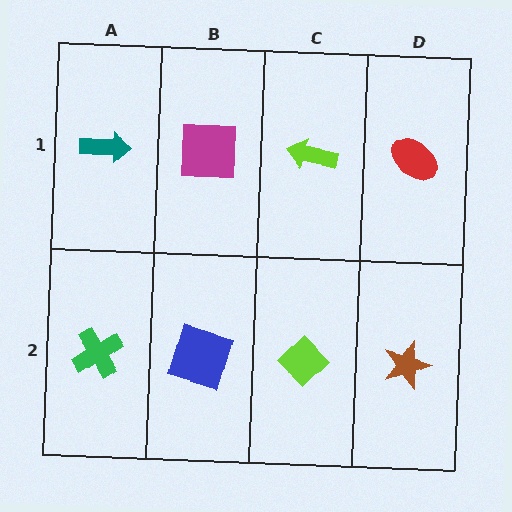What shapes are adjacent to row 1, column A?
A green cross (row 2, column A), a magenta square (row 1, column B).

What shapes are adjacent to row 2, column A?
A teal arrow (row 1, column A), a blue square (row 2, column B).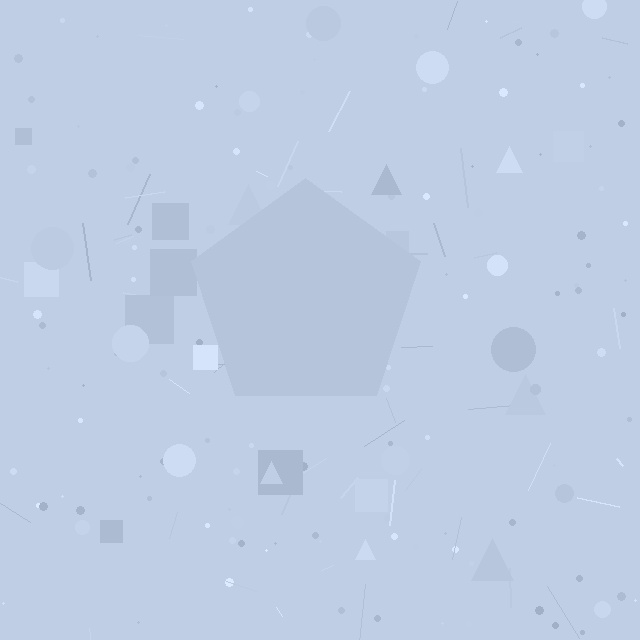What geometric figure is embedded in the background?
A pentagon is embedded in the background.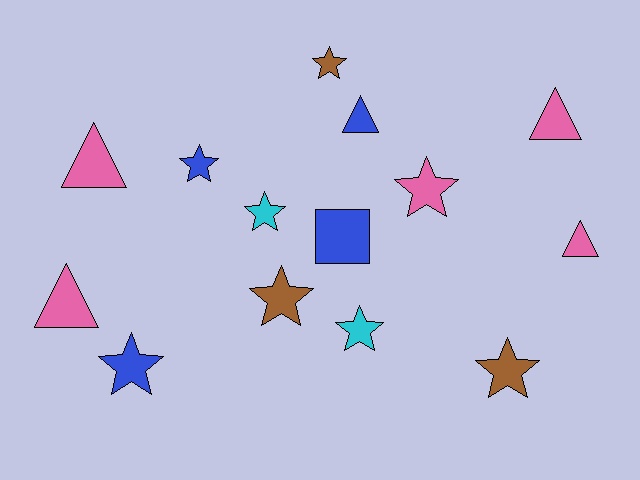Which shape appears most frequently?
Star, with 8 objects.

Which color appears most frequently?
Pink, with 5 objects.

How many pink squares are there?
There are no pink squares.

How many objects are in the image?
There are 14 objects.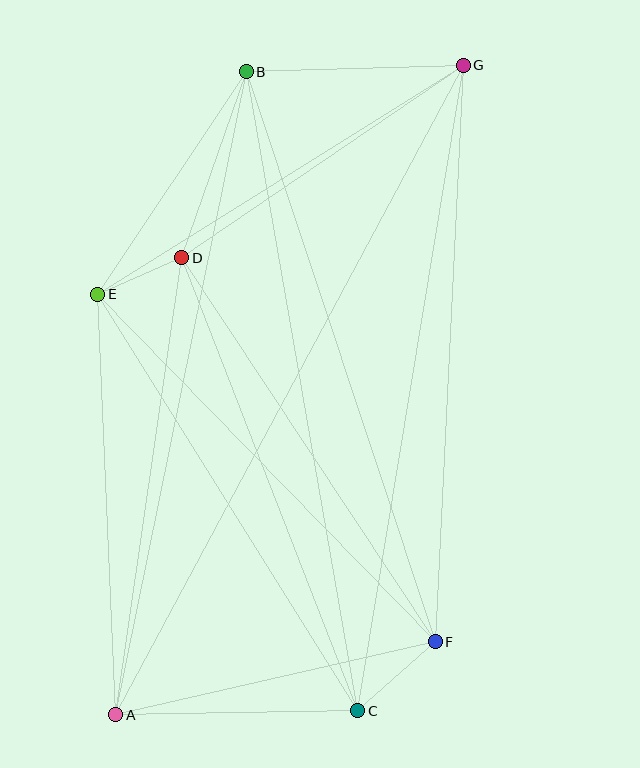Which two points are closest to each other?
Points D and E are closest to each other.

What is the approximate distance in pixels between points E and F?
The distance between E and F is approximately 484 pixels.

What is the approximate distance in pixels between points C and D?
The distance between C and D is approximately 486 pixels.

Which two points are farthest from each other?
Points A and G are farthest from each other.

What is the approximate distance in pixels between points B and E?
The distance between B and E is approximately 267 pixels.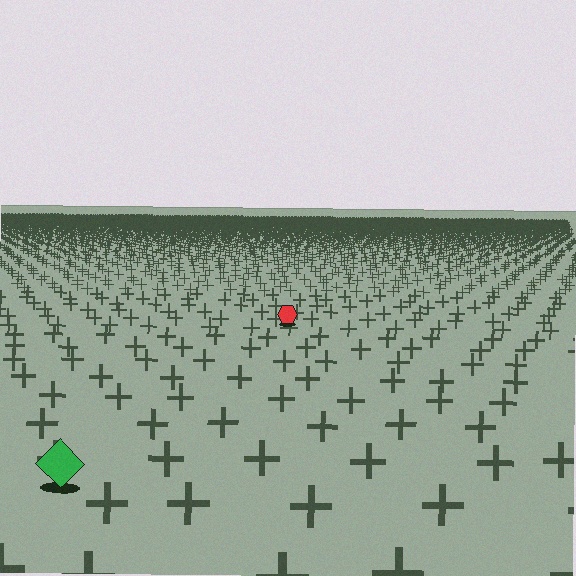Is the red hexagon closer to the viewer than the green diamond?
No. The green diamond is closer — you can tell from the texture gradient: the ground texture is coarser near it.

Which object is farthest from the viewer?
The red hexagon is farthest from the viewer. It appears smaller and the ground texture around it is denser.